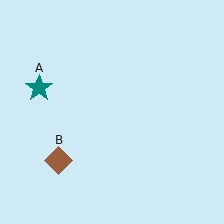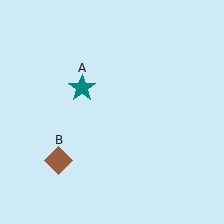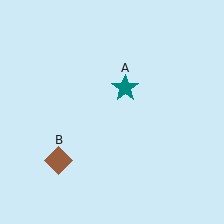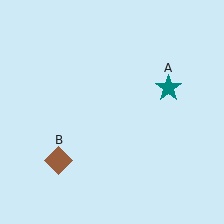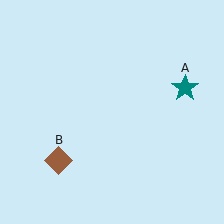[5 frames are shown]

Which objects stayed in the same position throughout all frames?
Brown diamond (object B) remained stationary.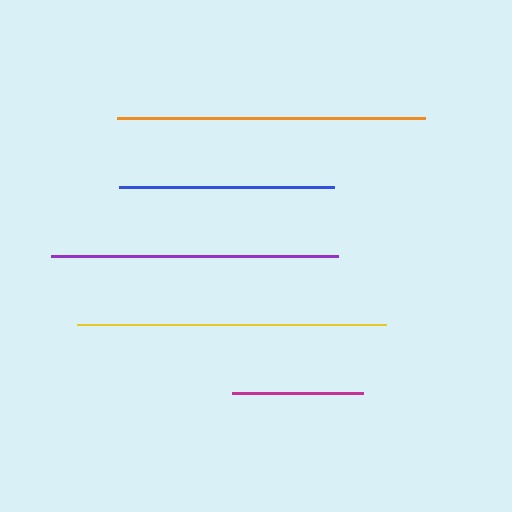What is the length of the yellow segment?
The yellow segment is approximately 308 pixels long.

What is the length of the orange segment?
The orange segment is approximately 308 pixels long.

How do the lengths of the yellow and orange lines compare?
The yellow and orange lines are approximately the same length.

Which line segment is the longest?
The yellow line is the longest at approximately 308 pixels.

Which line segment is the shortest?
The magenta line is the shortest at approximately 131 pixels.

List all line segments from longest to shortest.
From longest to shortest: yellow, orange, purple, blue, magenta.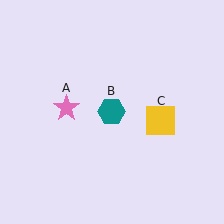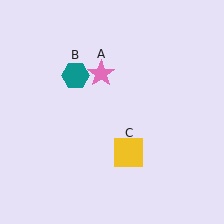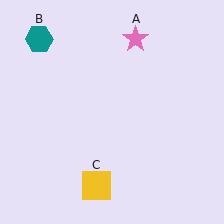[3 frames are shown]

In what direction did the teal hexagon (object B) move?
The teal hexagon (object B) moved up and to the left.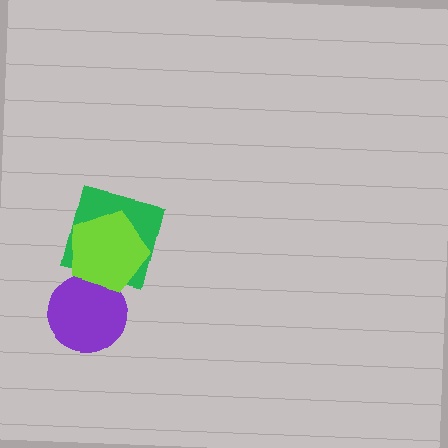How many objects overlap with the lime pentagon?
2 objects overlap with the lime pentagon.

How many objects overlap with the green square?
1 object overlaps with the green square.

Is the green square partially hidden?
Yes, it is partially covered by another shape.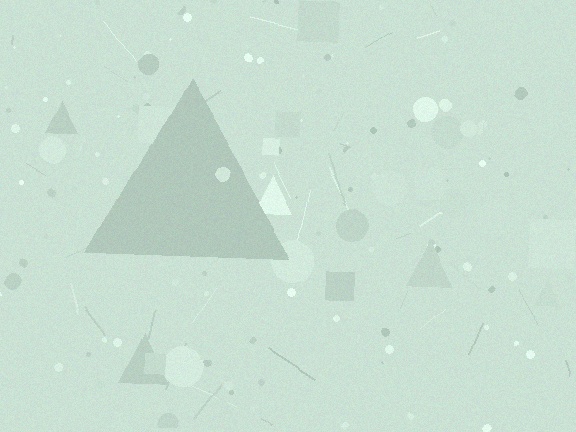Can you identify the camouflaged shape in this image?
The camouflaged shape is a triangle.